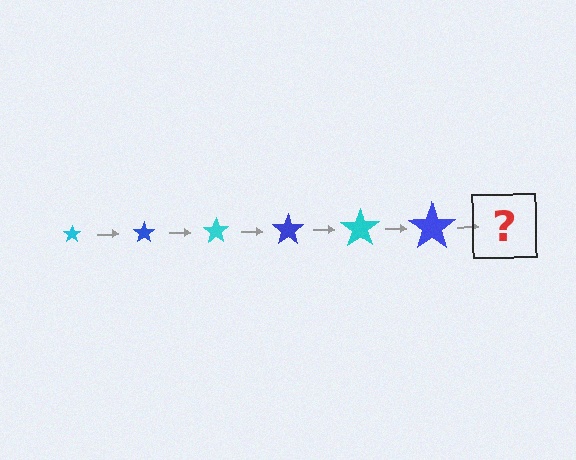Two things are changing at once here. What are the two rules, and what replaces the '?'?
The two rules are that the star grows larger each step and the color cycles through cyan and blue. The '?' should be a cyan star, larger than the previous one.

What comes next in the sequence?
The next element should be a cyan star, larger than the previous one.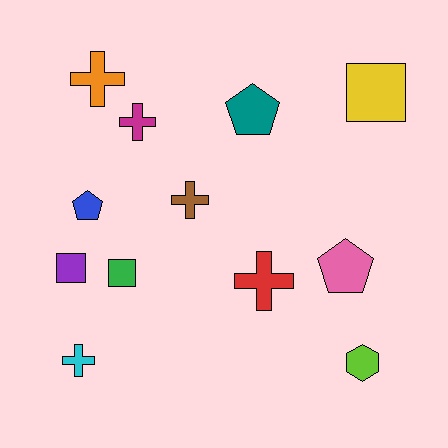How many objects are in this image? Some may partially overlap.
There are 12 objects.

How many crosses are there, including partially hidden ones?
There are 5 crosses.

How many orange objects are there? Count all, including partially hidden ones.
There is 1 orange object.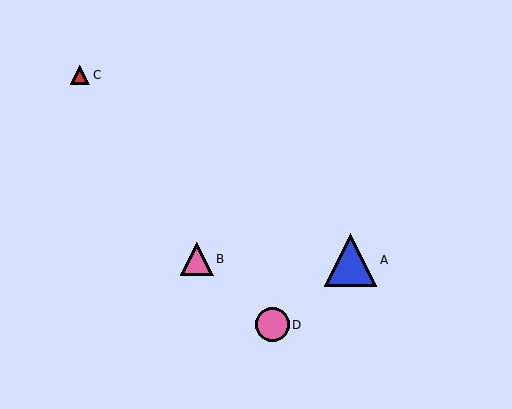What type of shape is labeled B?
Shape B is a pink triangle.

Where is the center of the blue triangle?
The center of the blue triangle is at (350, 260).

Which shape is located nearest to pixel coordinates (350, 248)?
The blue triangle (labeled A) at (350, 260) is nearest to that location.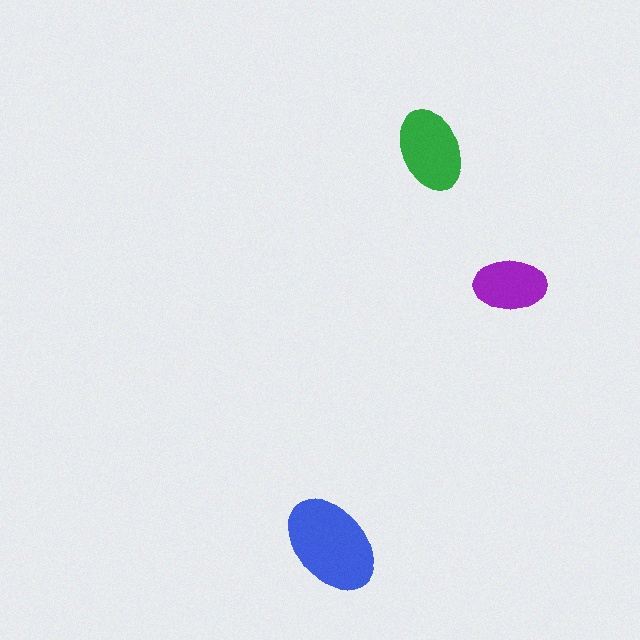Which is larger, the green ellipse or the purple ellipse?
The green one.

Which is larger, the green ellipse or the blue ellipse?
The blue one.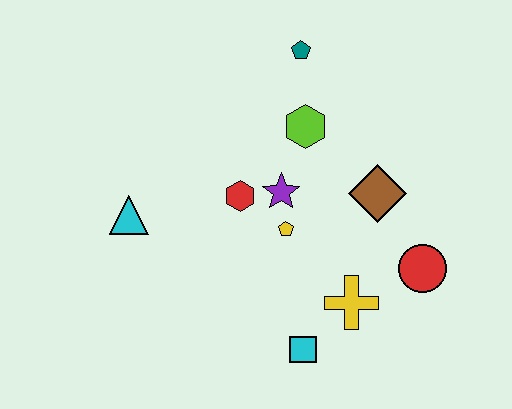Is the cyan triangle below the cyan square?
No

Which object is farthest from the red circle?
The cyan triangle is farthest from the red circle.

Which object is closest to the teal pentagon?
The lime hexagon is closest to the teal pentagon.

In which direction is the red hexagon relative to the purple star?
The red hexagon is to the left of the purple star.